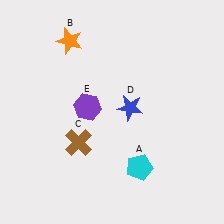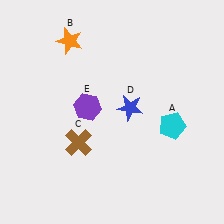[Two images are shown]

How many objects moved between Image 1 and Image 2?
1 object moved between the two images.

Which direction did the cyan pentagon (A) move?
The cyan pentagon (A) moved up.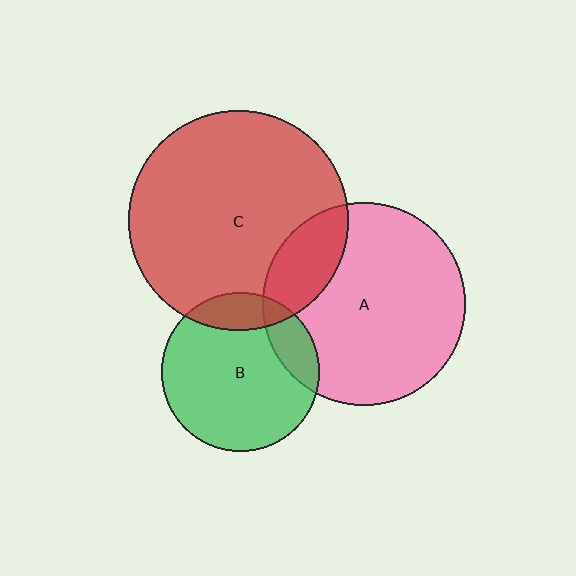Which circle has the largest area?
Circle C (red).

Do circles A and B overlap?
Yes.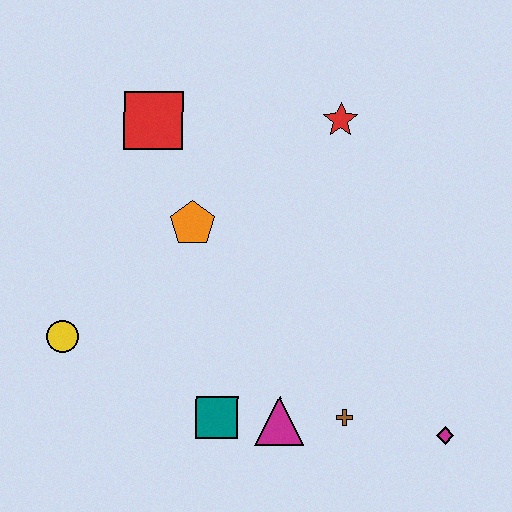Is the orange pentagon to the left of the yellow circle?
No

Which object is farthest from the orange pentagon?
The magenta diamond is farthest from the orange pentagon.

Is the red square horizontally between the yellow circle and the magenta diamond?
Yes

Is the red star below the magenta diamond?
No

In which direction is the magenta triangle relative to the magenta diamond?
The magenta triangle is to the left of the magenta diamond.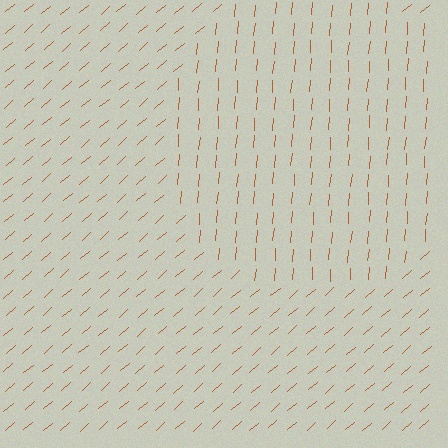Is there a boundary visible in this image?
Yes, there is a texture boundary formed by a change in line orientation.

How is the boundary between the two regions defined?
The boundary is defined purely by a change in line orientation (approximately 45 degrees difference). All lines are the same color and thickness.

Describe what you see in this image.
The image is filled with small brown line segments. A circle region in the image has lines oriented differently from the surrounding lines, creating a visible texture boundary.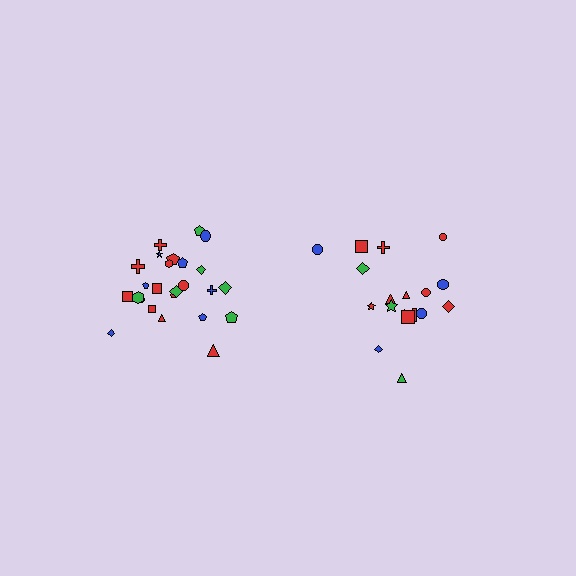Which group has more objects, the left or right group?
The left group.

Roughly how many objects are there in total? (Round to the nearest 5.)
Roughly 45 objects in total.